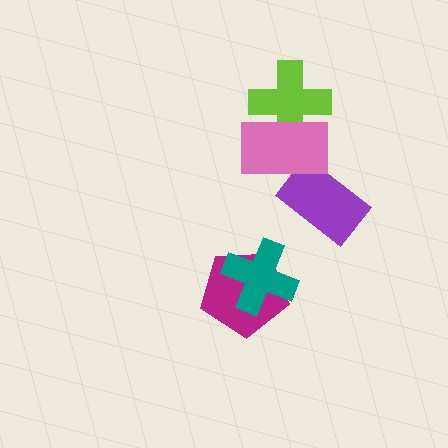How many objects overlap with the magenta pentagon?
1 object overlaps with the magenta pentagon.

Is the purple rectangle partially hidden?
Yes, it is partially covered by another shape.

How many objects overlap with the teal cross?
1 object overlaps with the teal cross.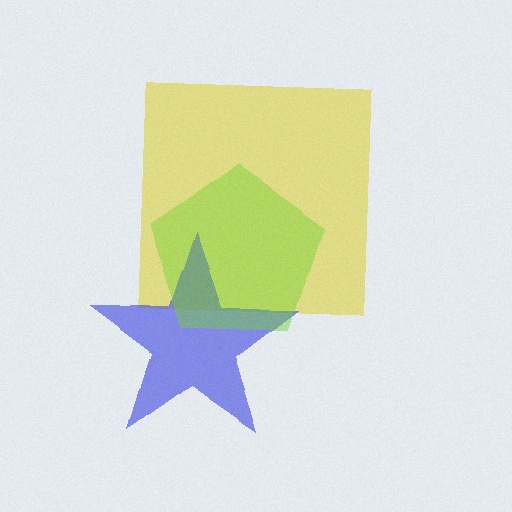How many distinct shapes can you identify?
There are 3 distinct shapes: a yellow square, a blue star, a lime pentagon.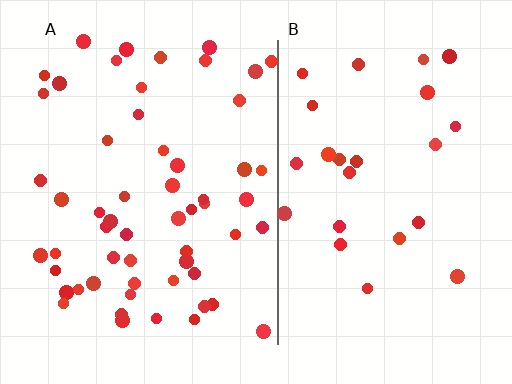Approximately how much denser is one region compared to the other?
Approximately 2.3× — region A over region B.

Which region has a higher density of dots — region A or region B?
A (the left).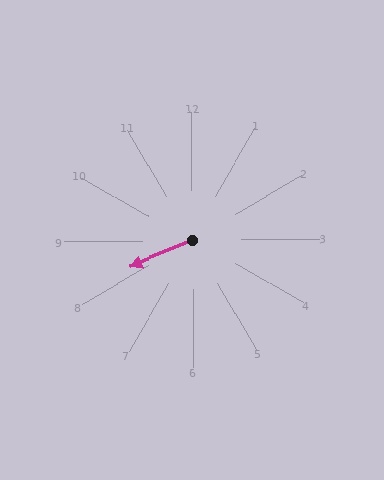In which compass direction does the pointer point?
Southwest.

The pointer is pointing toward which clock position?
Roughly 8 o'clock.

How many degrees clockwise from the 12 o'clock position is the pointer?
Approximately 247 degrees.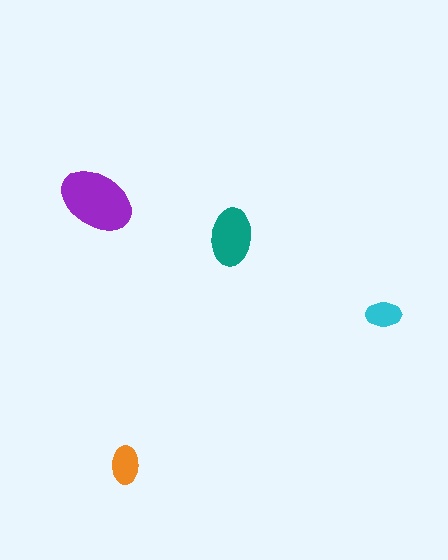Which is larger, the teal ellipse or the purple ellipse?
The purple one.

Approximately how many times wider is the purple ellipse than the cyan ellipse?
About 2 times wider.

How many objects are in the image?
There are 4 objects in the image.